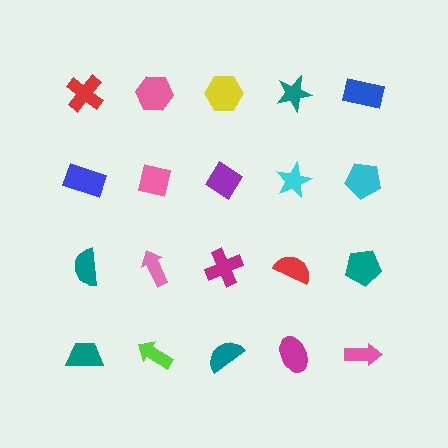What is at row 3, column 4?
A red semicircle.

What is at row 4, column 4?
A magenta ellipse.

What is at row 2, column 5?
A cyan pentagon.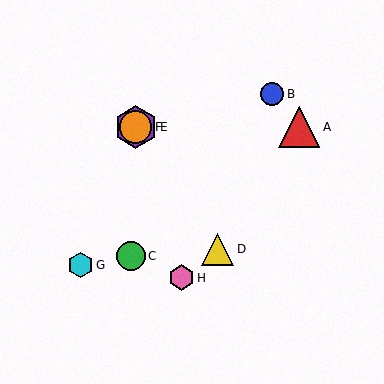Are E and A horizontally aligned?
Yes, both are at y≈127.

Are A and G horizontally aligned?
No, A is at y≈127 and G is at y≈265.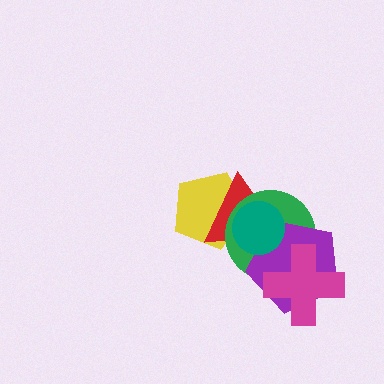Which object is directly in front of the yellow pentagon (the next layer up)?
The red triangle is directly in front of the yellow pentagon.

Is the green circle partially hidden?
Yes, it is partially covered by another shape.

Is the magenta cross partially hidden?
No, no other shape covers it.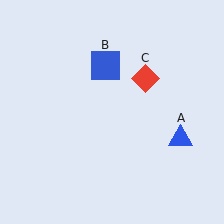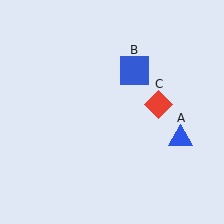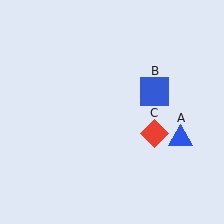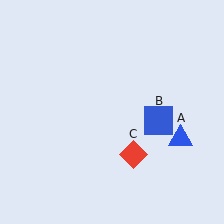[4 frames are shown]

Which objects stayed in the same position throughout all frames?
Blue triangle (object A) remained stationary.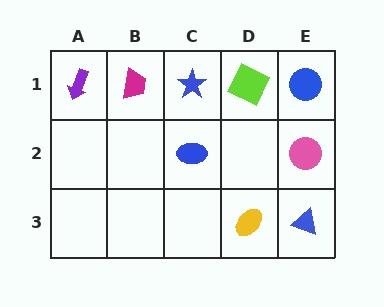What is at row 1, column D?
A lime square.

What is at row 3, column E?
A blue triangle.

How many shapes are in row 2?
2 shapes.